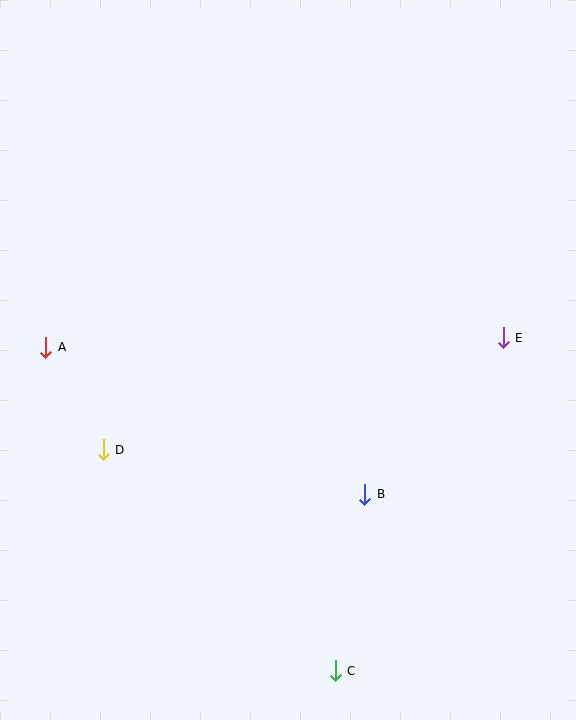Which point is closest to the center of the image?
Point B at (365, 494) is closest to the center.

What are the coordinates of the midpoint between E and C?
The midpoint between E and C is at (419, 504).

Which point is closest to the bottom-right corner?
Point C is closest to the bottom-right corner.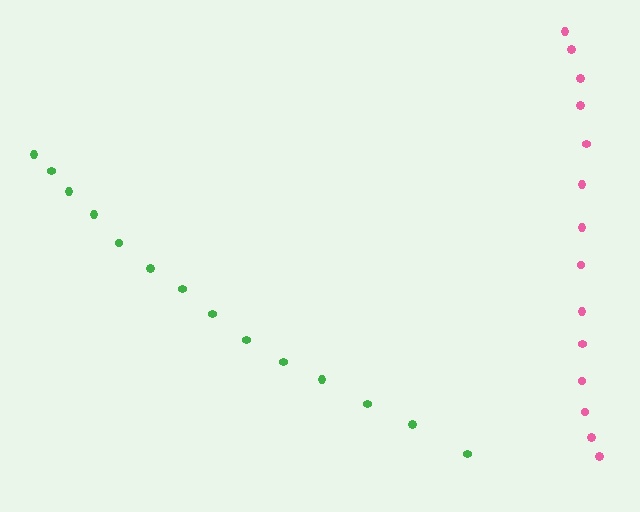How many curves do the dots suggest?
There are 2 distinct paths.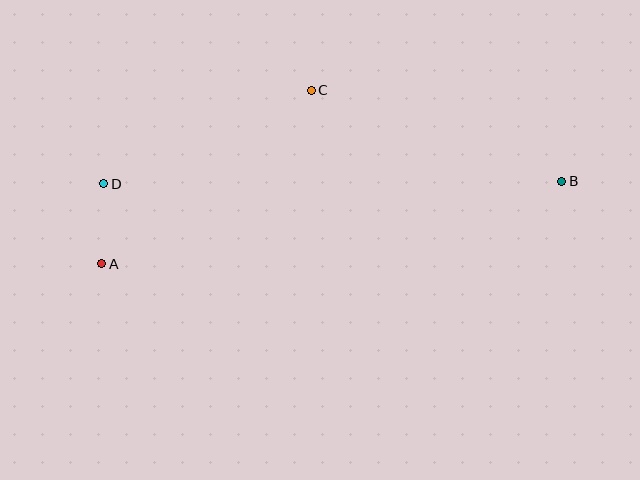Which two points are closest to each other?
Points A and D are closest to each other.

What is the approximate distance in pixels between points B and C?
The distance between B and C is approximately 267 pixels.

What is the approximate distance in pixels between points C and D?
The distance between C and D is approximately 228 pixels.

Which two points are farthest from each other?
Points A and B are farthest from each other.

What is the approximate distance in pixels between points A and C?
The distance between A and C is approximately 272 pixels.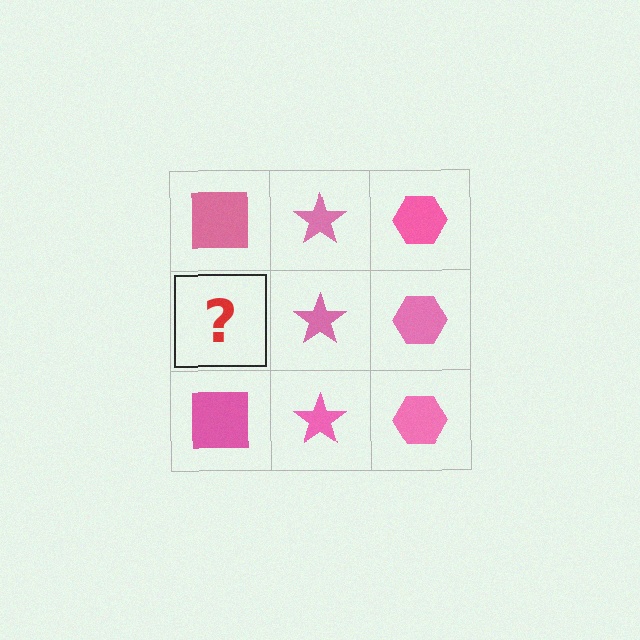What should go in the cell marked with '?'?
The missing cell should contain a pink square.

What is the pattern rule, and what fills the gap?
The rule is that each column has a consistent shape. The gap should be filled with a pink square.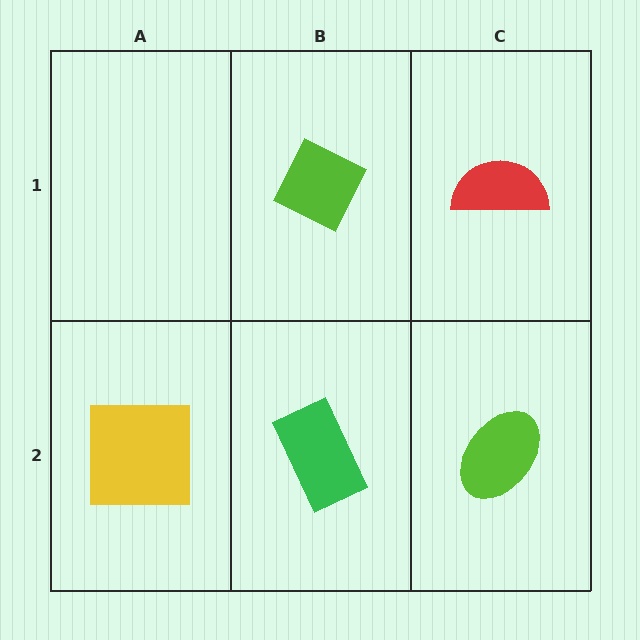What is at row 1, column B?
A lime diamond.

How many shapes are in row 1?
2 shapes.